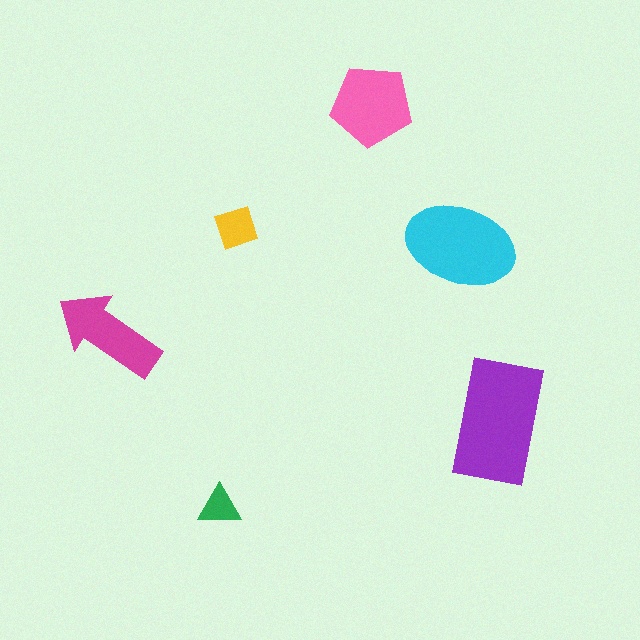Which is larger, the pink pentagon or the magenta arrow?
The pink pentagon.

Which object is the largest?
The purple rectangle.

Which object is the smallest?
The green triangle.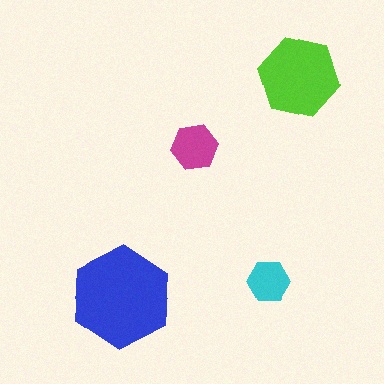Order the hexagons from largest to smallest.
the blue one, the lime one, the magenta one, the cyan one.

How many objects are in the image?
There are 4 objects in the image.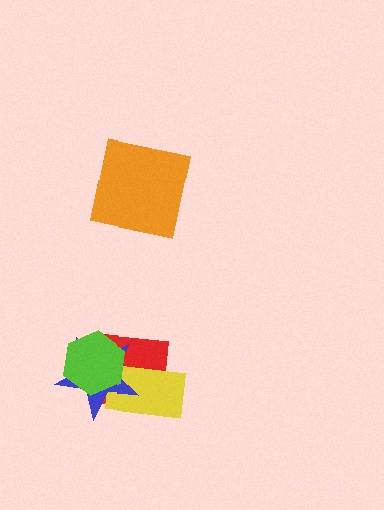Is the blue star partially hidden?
Yes, it is partially covered by another shape.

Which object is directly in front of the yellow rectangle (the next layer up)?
The blue star is directly in front of the yellow rectangle.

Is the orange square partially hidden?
No, no other shape covers it.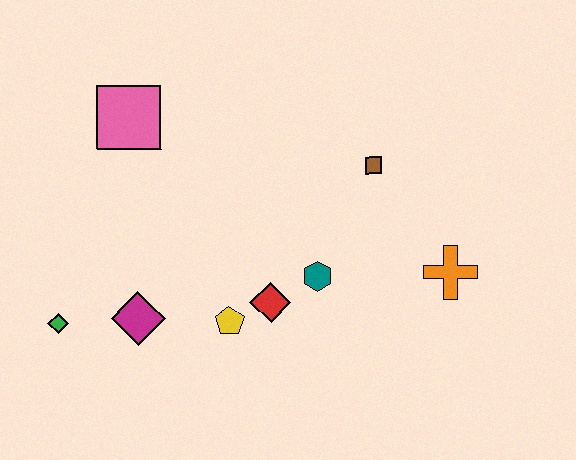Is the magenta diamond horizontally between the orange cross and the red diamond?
No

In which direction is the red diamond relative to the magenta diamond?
The red diamond is to the right of the magenta diamond.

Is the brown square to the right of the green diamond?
Yes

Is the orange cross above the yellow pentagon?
Yes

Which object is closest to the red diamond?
The yellow pentagon is closest to the red diamond.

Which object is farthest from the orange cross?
The green diamond is farthest from the orange cross.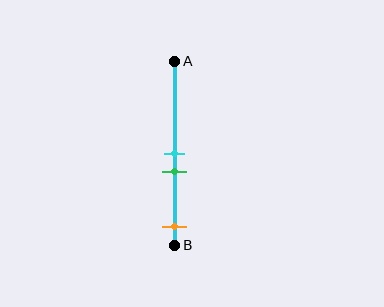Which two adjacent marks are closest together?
The cyan and green marks are the closest adjacent pair.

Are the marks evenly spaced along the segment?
No, the marks are not evenly spaced.